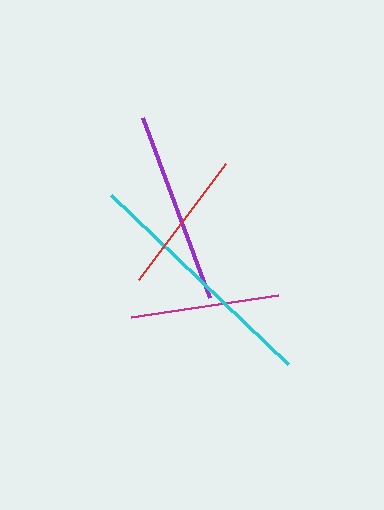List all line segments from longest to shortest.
From longest to shortest: cyan, purple, magenta, red.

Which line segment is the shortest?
The red line is the shortest at approximately 145 pixels.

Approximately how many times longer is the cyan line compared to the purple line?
The cyan line is approximately 1.3 times the length of the purple line.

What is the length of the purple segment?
The purple segment is approximately 192 pixels long.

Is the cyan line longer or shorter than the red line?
The cyan line is longer than the red line.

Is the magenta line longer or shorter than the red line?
The magenta line is longer than the red line.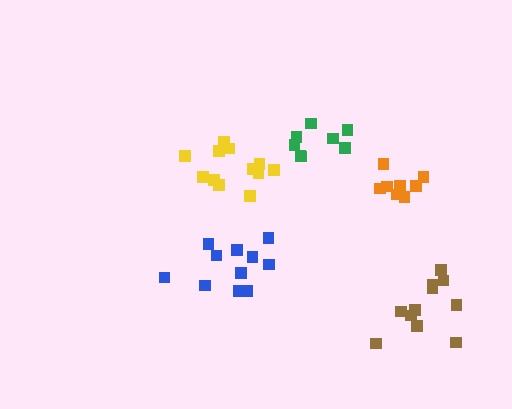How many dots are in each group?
Group 1: 8 dots, Group 2: 11 dots, Group 3: 11 dots, Group 4: 8 dots, Group 5: 12 dots (50 total).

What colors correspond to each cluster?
The clusters are colored: orange, blue, brown, green, yellow.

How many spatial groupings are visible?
There are 5 spatial groupings.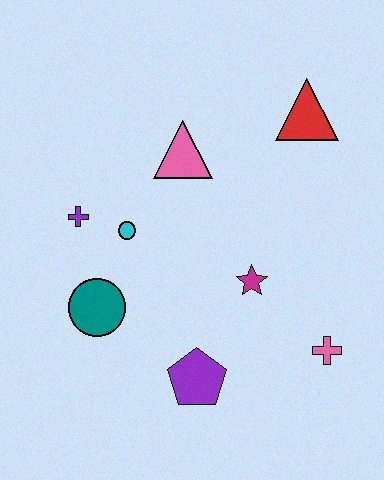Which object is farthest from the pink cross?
The purple cross is farthest from the pink cross.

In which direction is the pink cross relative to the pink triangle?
The pink cross is below the pink triangle.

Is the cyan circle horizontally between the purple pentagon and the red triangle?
No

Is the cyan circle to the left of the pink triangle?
Yes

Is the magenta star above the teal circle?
Yes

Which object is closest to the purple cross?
The cyan circle is closest to the purple cross.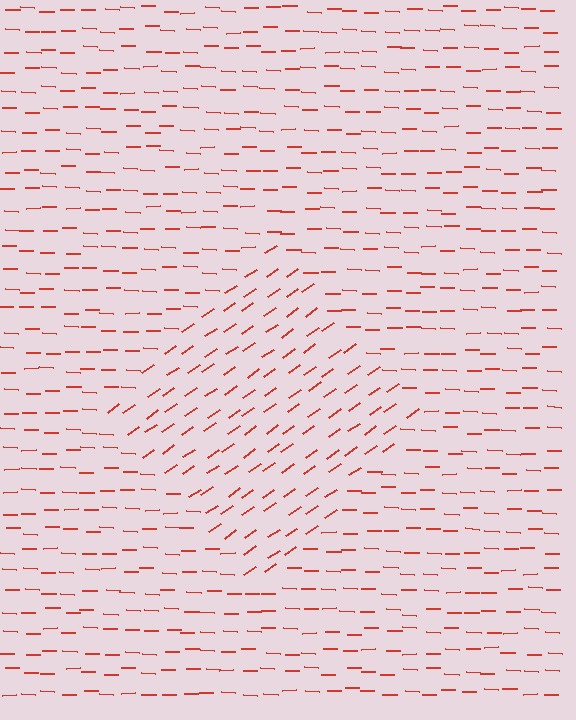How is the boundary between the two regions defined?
The boundary is defined purely by a change in line orientation (approximately 36 degrees difference). All lines are the same color and thickness.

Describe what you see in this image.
The image is filled with small red line segments. A diamond region in the image has lines oriented differently from the surrounding lines, creating a visible texture boundary.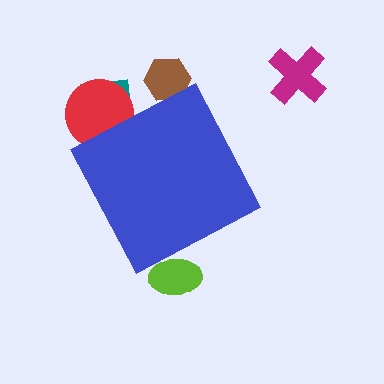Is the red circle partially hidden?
Yes, the red circle is partially hidden behind the blue diamond.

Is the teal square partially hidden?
Yes, the teal square is partially hidden behind the blue diamond.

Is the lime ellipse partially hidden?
Yes, the lime ellipse is partially hidden behind the blue diamond.